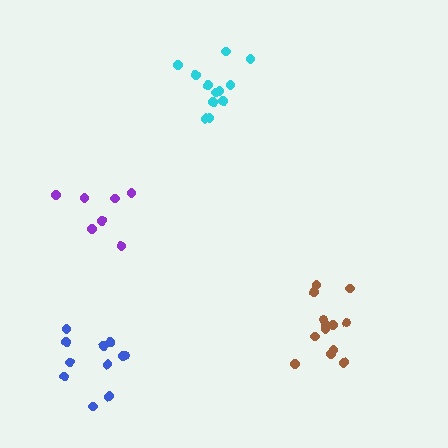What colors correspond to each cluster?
The clusters are colored: purple, brown, blue, cyan.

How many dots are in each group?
Group 1: 7 dots, Group 2: 13 dots, Group 3: 11 dots, Group 4: 12 dots (43 total).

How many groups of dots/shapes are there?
There are 4 groups.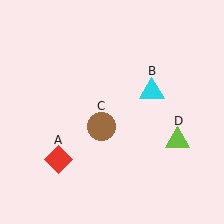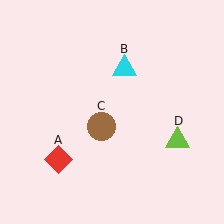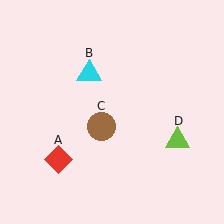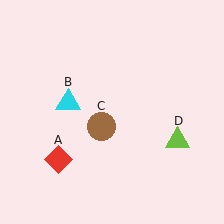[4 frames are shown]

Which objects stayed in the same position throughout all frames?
Red diamond (object A) and brown circle (object C) and lime triangle (object D) remained stationary.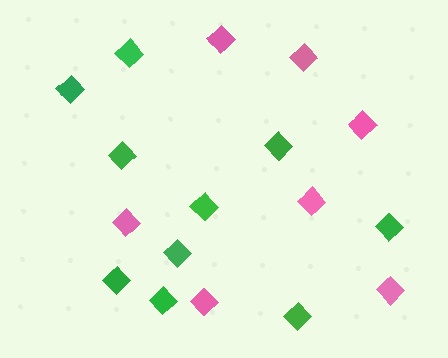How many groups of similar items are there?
There are 2 groups: one group of green diamonds (10) and one group of pink diamonds (7).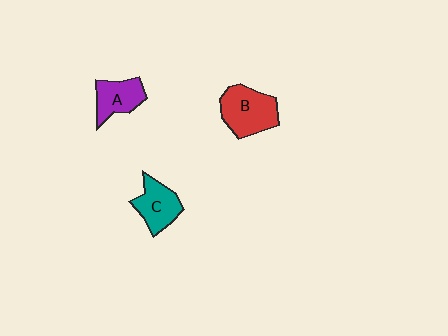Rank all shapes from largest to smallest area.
From largest to smallest: B (red), C (teal), A (purple).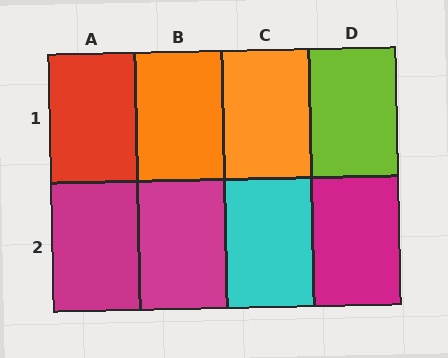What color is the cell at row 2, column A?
Magenta.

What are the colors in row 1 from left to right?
Red, orange, orange, lime.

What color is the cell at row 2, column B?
Magenta.